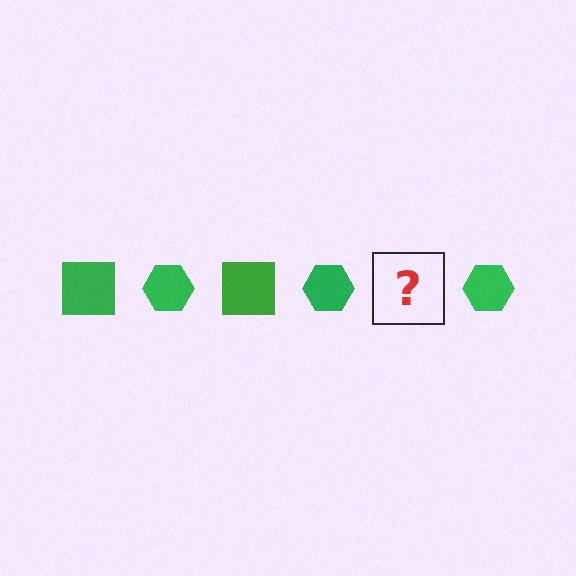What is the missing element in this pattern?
The missing element is a green square.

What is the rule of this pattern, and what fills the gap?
The rule is that the pattern cycles through square, hexagon shapes in green. The gap should be filled with a green square.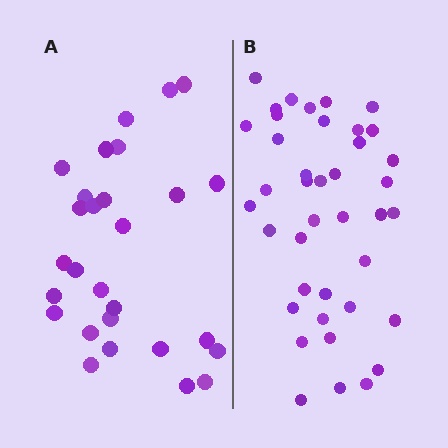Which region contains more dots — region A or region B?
Region B (the right region) has more dots.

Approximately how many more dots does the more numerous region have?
Region B has roughly 12 or so more dots than region A.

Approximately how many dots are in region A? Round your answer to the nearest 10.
About 30 dots. (The exact count is 28, which rounds to 30.)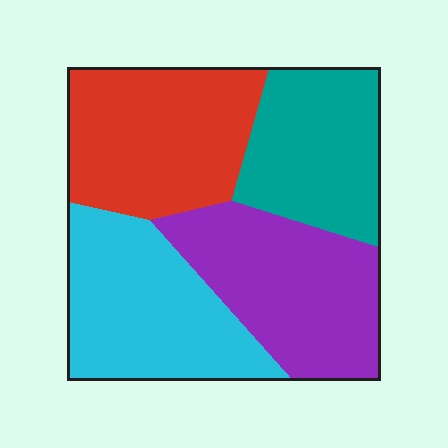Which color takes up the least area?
Teal, at roughly 20%.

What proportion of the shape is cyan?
Cyan takes up between a sixth and a third of the shape.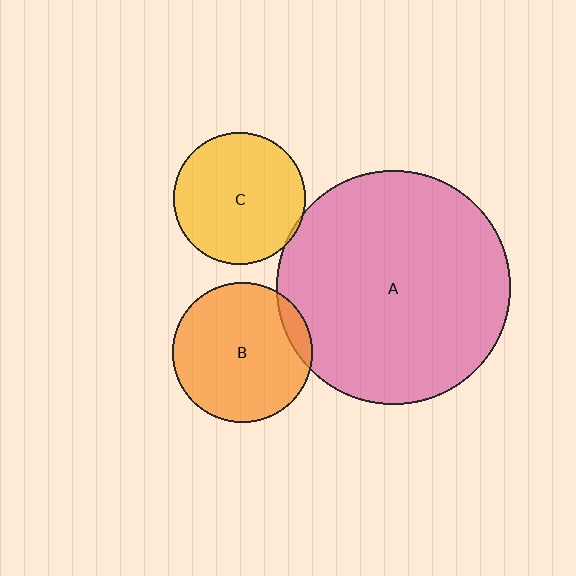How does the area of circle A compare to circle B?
Approximately 2.8 times.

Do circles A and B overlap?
Yes.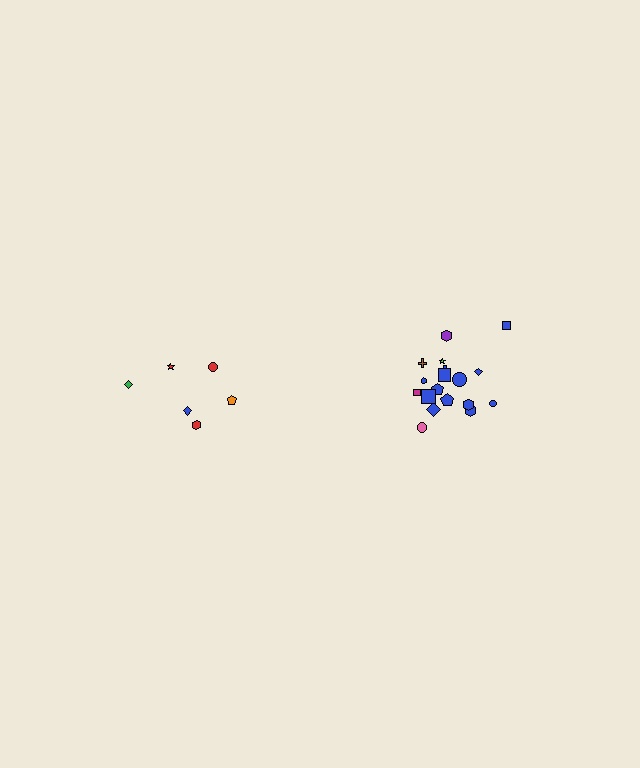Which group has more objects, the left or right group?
The right group.